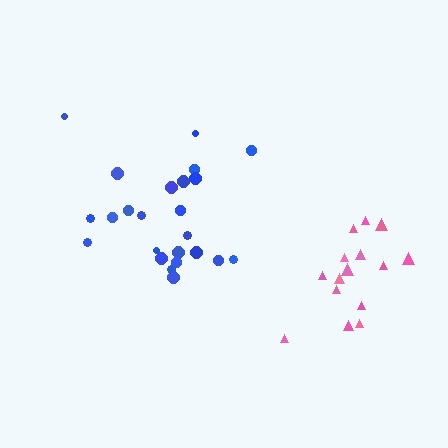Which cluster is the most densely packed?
Pink.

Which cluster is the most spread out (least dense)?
Blue.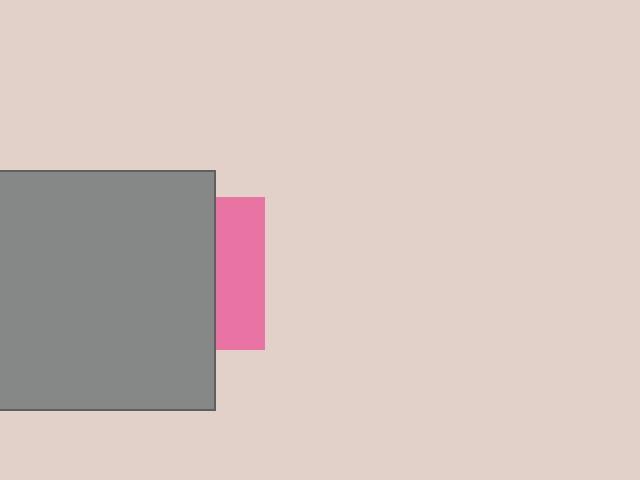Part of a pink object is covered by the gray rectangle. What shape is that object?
It is a square.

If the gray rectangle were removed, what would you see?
You would see the complete pink square.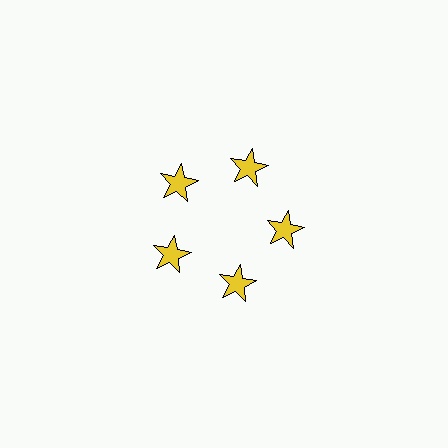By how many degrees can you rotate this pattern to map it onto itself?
The pattern maps onto itself every 72 degrees of rotation.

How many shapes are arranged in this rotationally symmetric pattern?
There are 5 shapes, arranged in 5 groups of 1.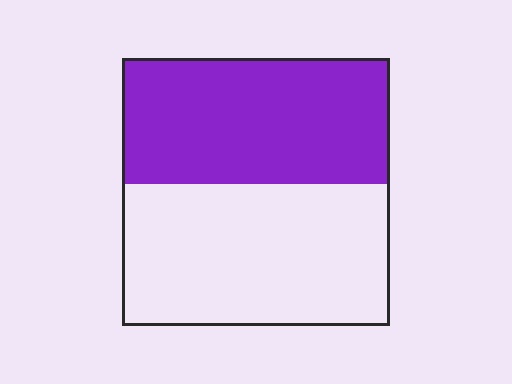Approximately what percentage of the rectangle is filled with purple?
Approximately 45%.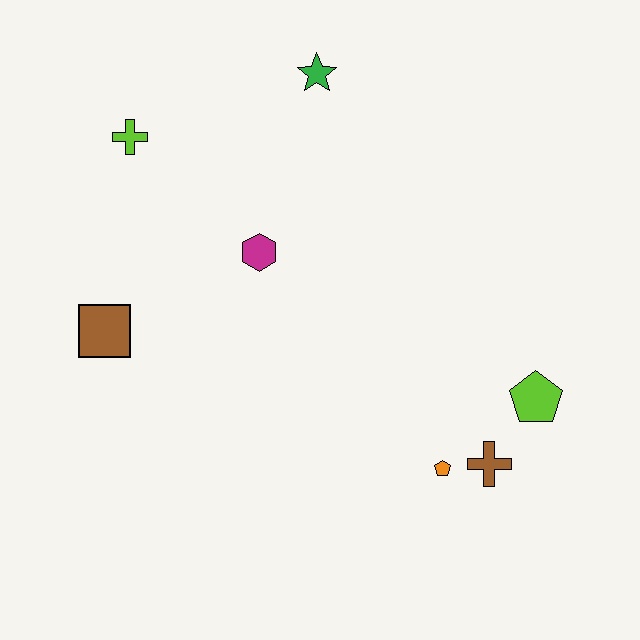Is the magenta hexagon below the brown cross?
No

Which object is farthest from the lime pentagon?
The lime cross is farthest from the lime pentagon.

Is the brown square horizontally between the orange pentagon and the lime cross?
No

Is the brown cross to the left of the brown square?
No